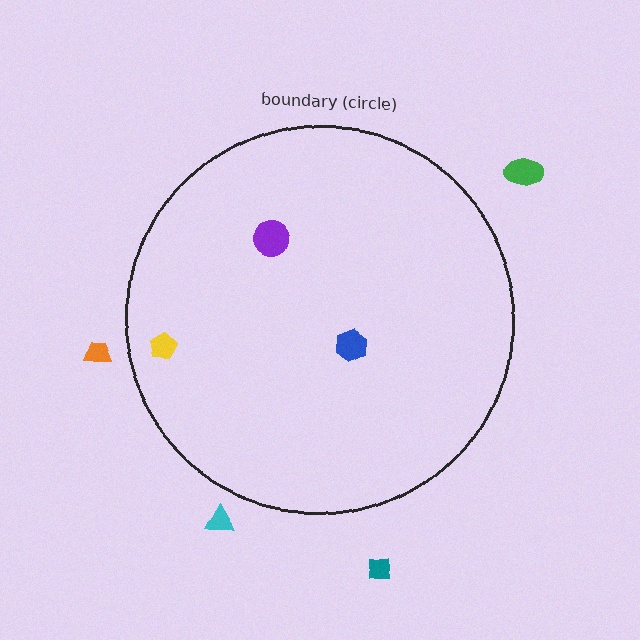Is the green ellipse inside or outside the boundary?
Outside.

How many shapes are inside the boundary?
3 inside, 4 outside.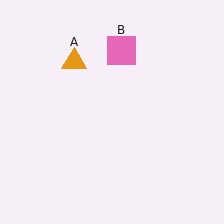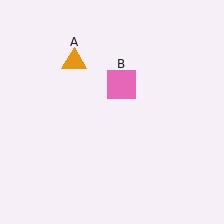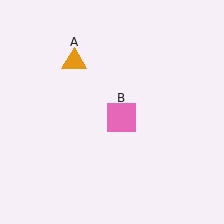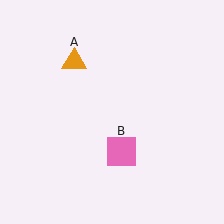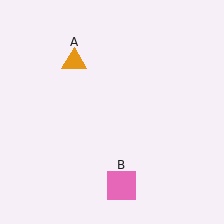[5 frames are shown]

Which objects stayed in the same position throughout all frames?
Orange triangle (object A) remained stationary.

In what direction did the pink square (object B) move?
The pink square (object B) moved down.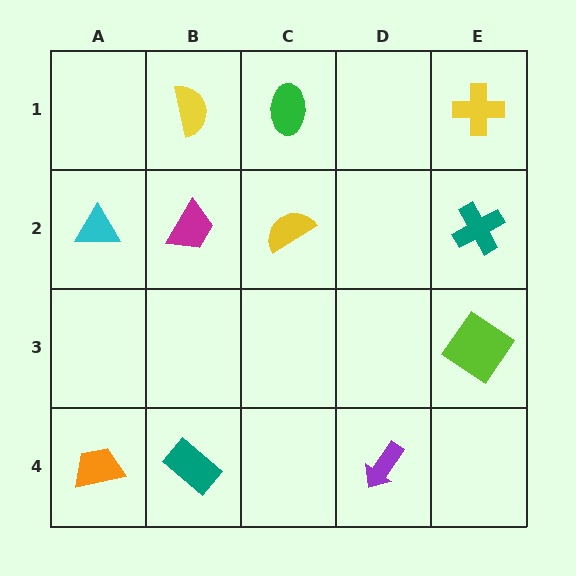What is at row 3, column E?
A lime diamond.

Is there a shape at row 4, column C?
No, that cell is empty.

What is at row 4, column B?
A teal rectangle.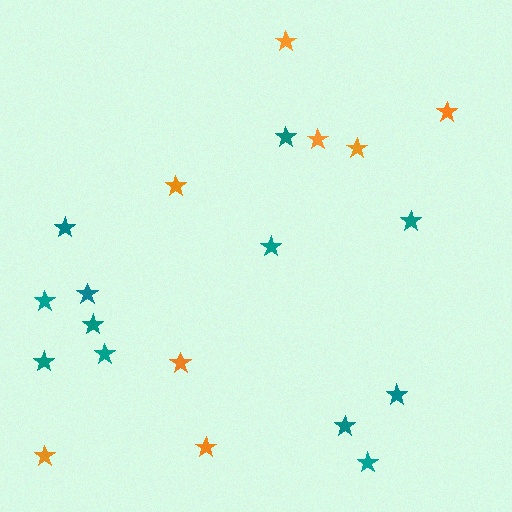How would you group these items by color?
There are 2 groups: one group of orange stars (8) and one group of teal stars (12).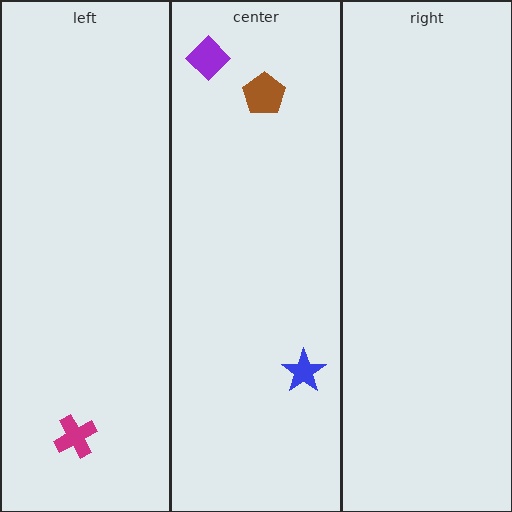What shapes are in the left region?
The magenta cross.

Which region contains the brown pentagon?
The center region.